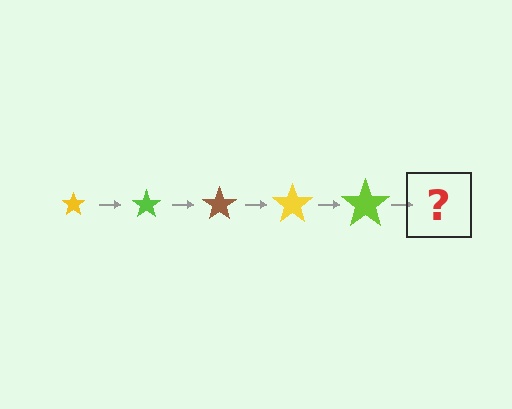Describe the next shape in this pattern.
It should be a brown star, larger than the previous one.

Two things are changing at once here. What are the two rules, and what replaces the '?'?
The two rules are that the star grows larger each step and the color cycles through yellow, lime, and brown. The '?' should be a brown star, larger than the previous one.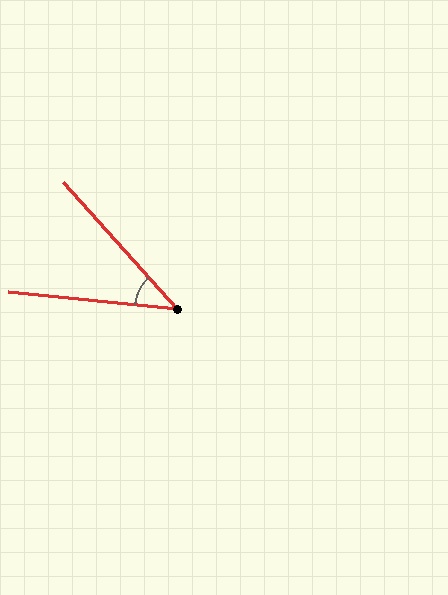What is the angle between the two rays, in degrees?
Approximately 43 degrees.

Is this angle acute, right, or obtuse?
It is acute.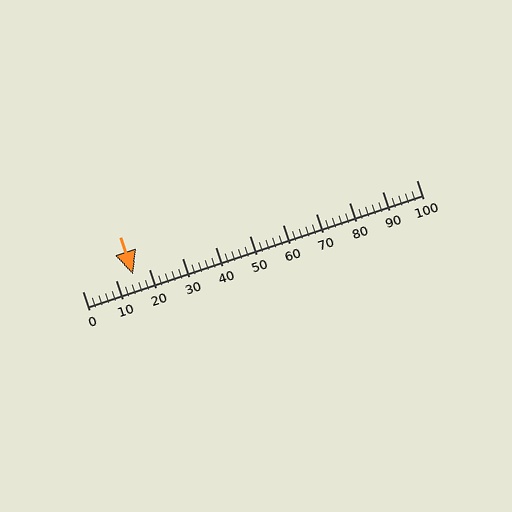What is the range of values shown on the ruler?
The ruler shows values from 0 to 100.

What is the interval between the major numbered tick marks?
The major tick marks are spaced 10 units apart.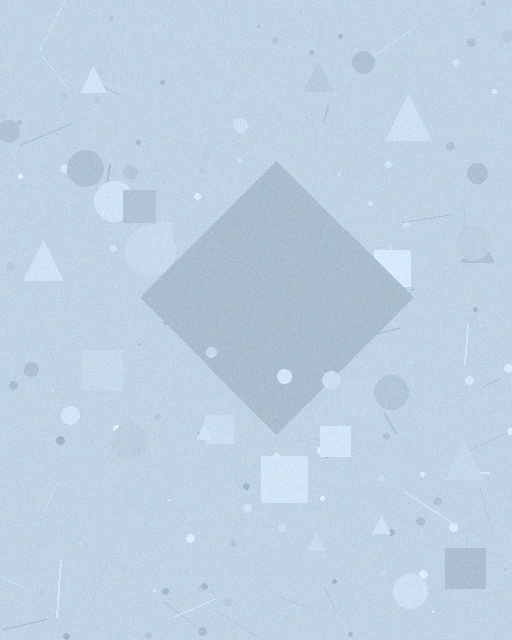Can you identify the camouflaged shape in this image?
The camouflaged shape is a diamond.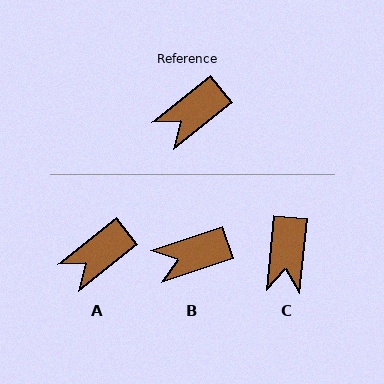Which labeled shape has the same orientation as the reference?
A.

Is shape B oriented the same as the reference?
No, it is off by about 21 degrees.